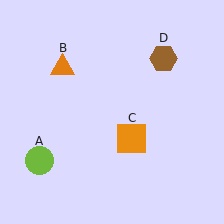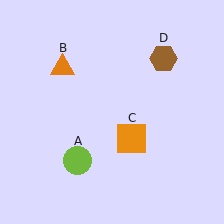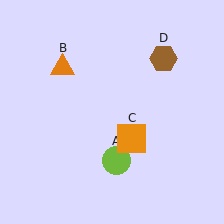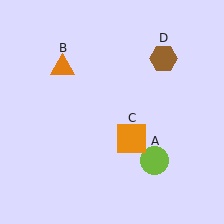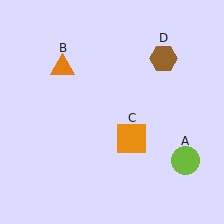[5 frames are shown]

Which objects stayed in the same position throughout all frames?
Orange triangle (object B) and orange square (object C) and brown hexagon (object D) remained stationary.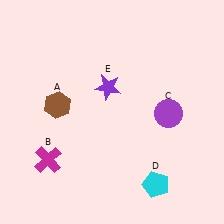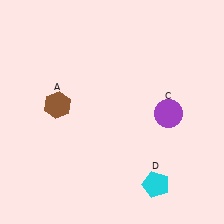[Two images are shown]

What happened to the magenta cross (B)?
The magenta cross (B) was removed in Image 2. It was in the bottom-left area of Image 1.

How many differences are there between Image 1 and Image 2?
There are 2 differences between the two images.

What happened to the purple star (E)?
The purple star (E) was removed in Image 2. It was in the top-left area of Image 1.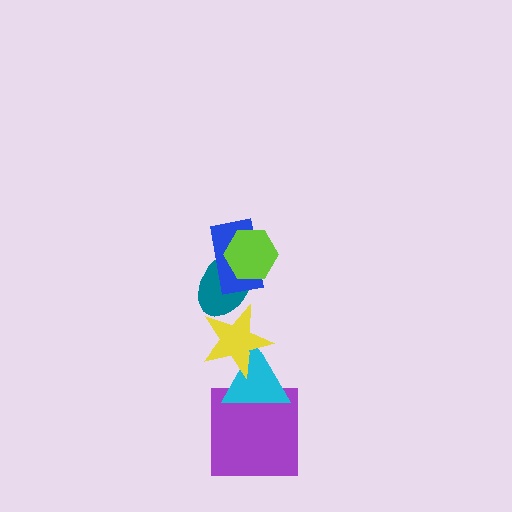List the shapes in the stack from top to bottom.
From top to bottom: the lime hexagon, the blue rectangle, the teal ellipse, the yellow star, the cyan triangle, the purple square.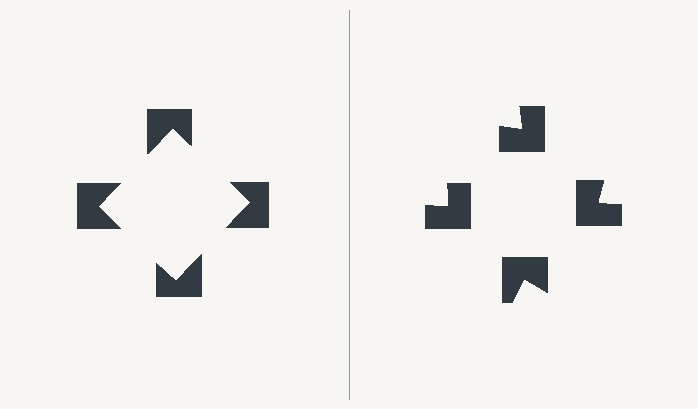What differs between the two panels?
The notched squares are positioned identically on both sides; only the wedge orientations differ. On the left they align to a square; on the right they are misaligned.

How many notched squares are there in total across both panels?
8 — 4 on each side.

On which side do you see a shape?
An illusory square appears on the left side. On the right side the wedge cuts are rotated, so no coherent shape forms.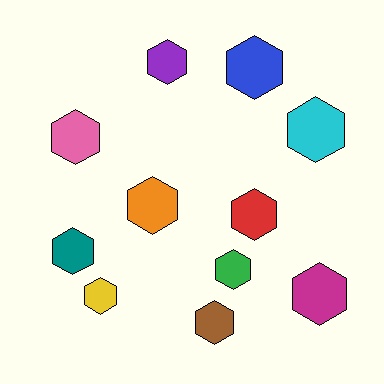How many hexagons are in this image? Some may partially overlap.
There are 11 hexagons.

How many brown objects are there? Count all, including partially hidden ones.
There is 1 brown object.